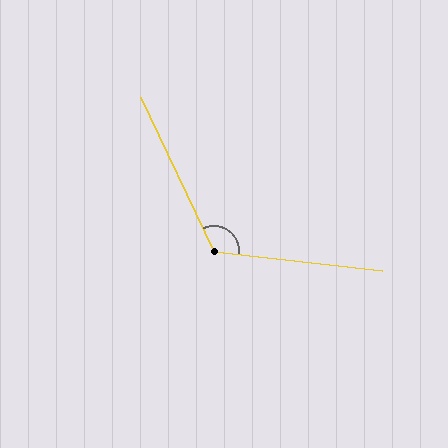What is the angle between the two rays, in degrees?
Approximately 122 degrees.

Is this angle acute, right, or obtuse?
It is obtuse.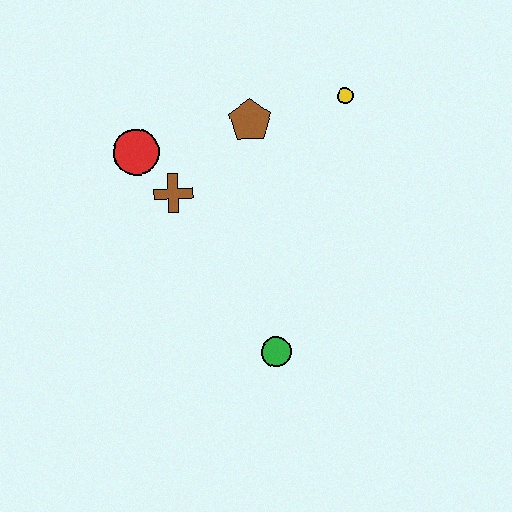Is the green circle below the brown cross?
Yes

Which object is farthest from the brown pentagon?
The green circle is farthest from the brown pentagon.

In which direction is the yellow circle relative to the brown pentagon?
The yellow circle is to the right of the brown pentagon.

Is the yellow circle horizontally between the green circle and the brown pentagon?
No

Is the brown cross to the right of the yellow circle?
No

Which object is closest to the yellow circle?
The brown pentagon is closest to the yellow circle.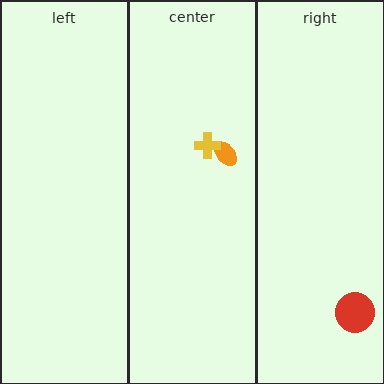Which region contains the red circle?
The right region.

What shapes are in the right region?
The red circle.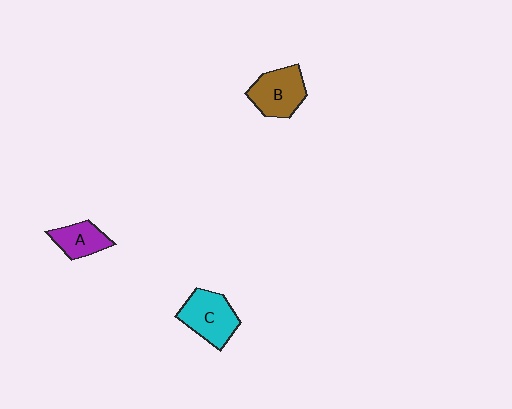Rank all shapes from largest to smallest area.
From largest to smallest: C (cyan), B (brown), A (purple).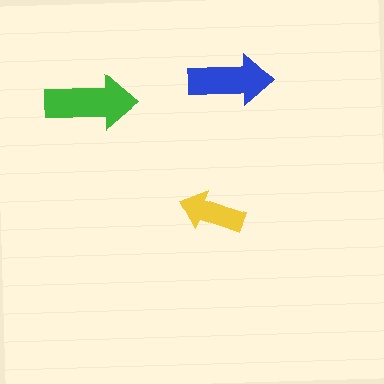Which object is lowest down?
The yellow arrow is bottommost.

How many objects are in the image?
There are 3 objects in the image.